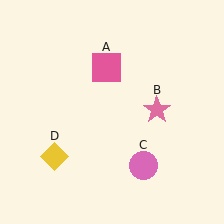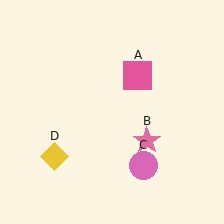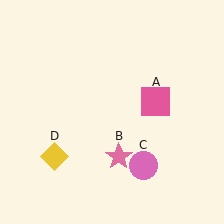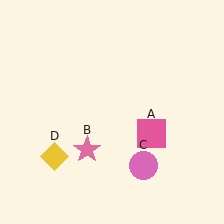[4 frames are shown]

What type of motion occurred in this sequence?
The pink square (object A), pink star (object B) rotated clockwise around the center of the scene.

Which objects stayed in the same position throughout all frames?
Pink circle (object C) and yellow diamond (object D) remained stationary.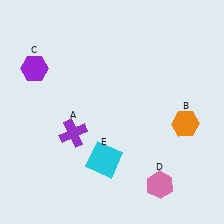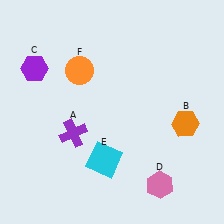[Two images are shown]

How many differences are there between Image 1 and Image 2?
There is 1 difference between the two images.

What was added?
An orange circle (F) was added in Image 2.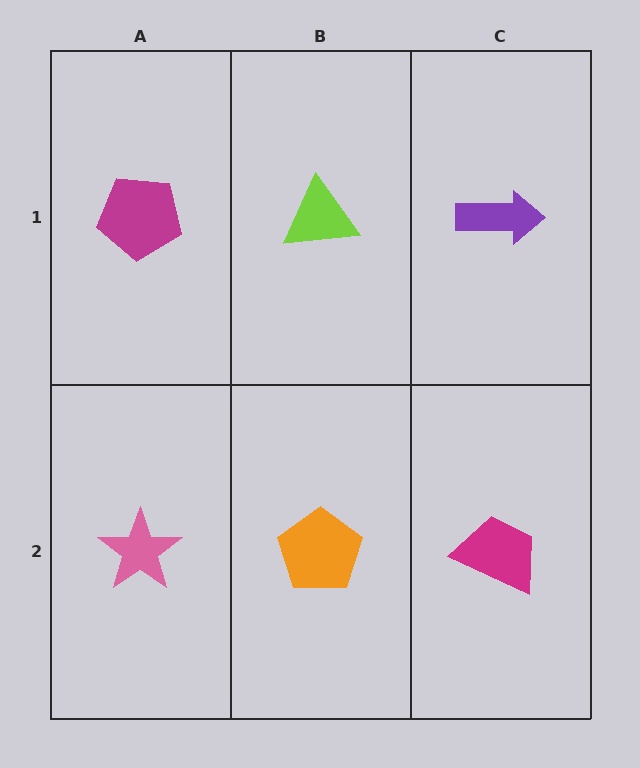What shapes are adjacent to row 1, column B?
An orange pentagon (row 2, column B), a magenta pentagon (row 1, column A), a purple arrow (row 1, column C).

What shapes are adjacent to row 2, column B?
A lime triangle (row 1, column B), a pink star (row 2, column A), a magenta trapezoid (row 2, column C).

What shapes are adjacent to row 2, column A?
A magenta pentagon (row 1, column A), an orange pentagon (row 2, column B).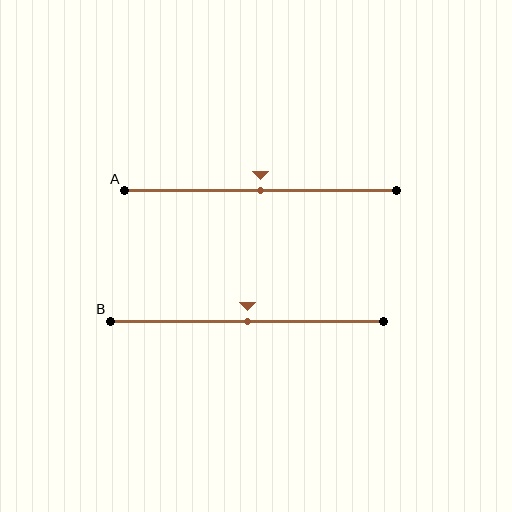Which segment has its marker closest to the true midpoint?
Segment A has its marker closest to the true midpoint.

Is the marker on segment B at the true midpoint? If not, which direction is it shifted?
Yes, the marker on segment B is at the true midpoint.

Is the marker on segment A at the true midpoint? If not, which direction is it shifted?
Yes, the marker on segment A is at the true midpoint.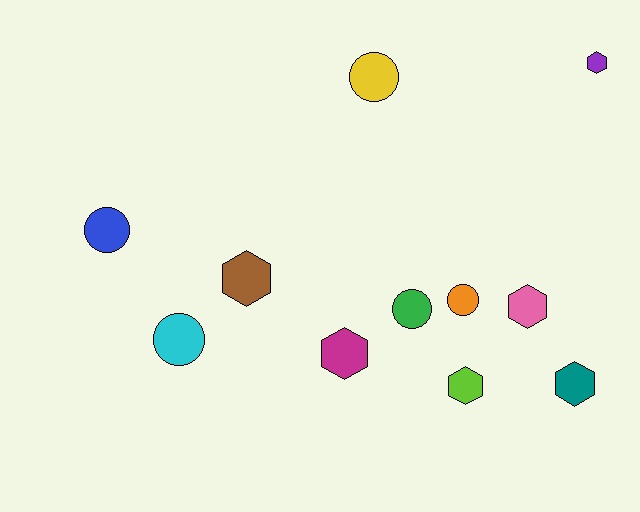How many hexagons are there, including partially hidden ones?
There are 6 hexagons.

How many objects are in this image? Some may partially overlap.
There are 11 objects.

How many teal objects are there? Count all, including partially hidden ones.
There is 1 teal object.